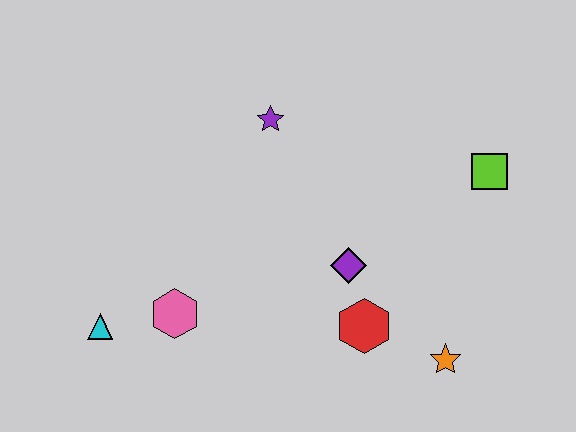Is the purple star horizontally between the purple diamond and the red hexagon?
No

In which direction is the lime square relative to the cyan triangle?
The lime square is to the right of the cyan triangle.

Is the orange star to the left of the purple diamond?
No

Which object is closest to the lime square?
The purple diamond is closest to the lime square.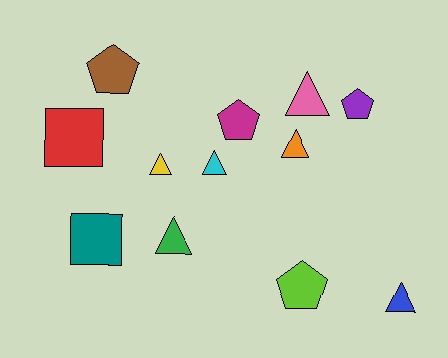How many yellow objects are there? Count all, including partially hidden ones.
There is 1 yellow object.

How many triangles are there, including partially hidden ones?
There are 6 triangles.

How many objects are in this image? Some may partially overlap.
There are 12 objects.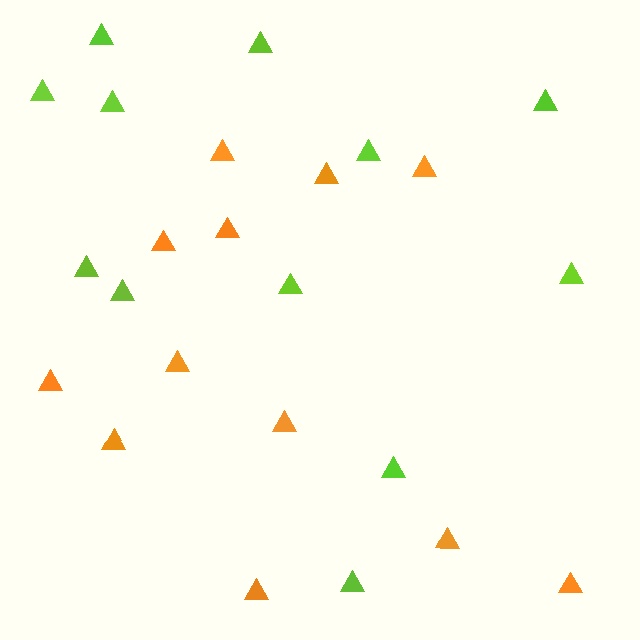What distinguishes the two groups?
There are 2 groups: one group of lime triangles (12) and one group of orange triangles (12).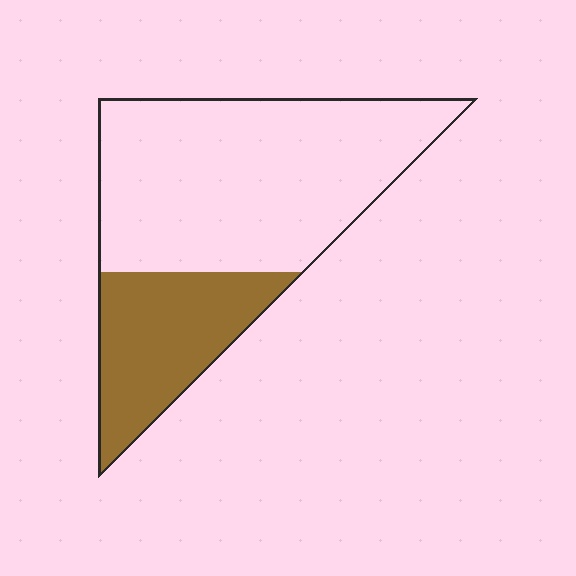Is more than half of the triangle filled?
No.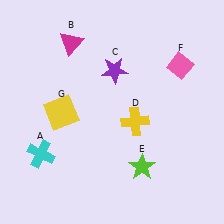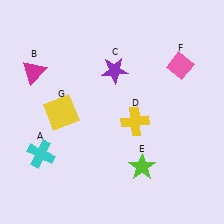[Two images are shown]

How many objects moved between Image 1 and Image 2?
1 object moved between the two images.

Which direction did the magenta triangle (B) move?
The magenta triangle (B) moved left.